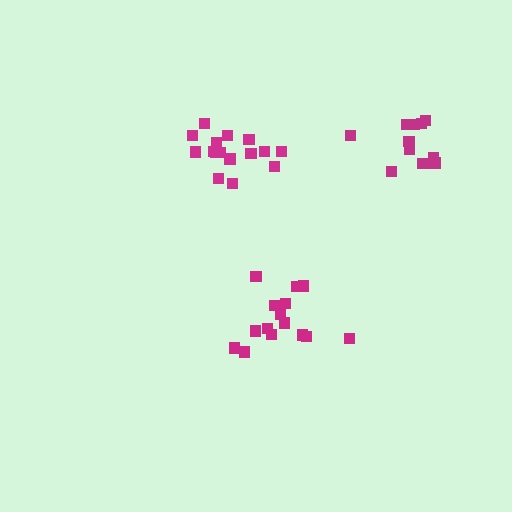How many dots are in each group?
Group 1: 15 dots, Group 2: 12 dots, Group 3: 16 dots (43 total).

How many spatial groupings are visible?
There are 3 spatial groupings.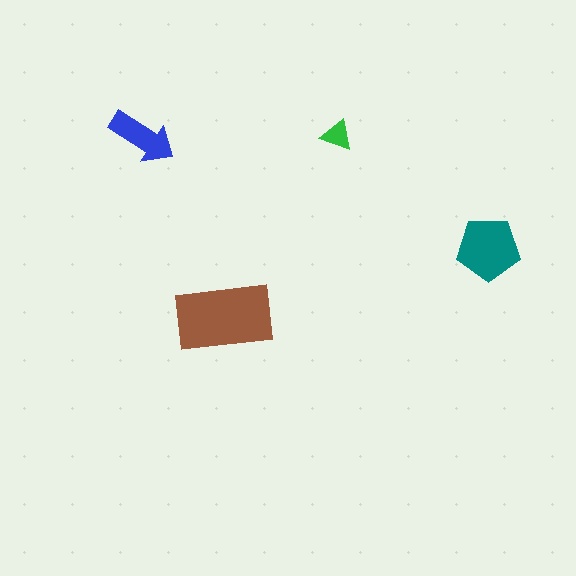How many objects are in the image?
There are 4 objects in the image.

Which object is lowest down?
The brown rectangle is bottommost.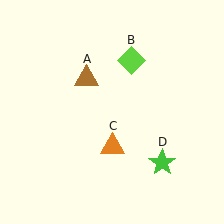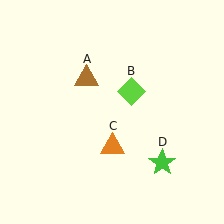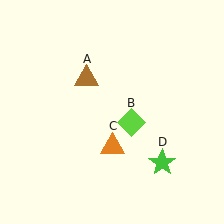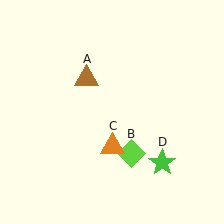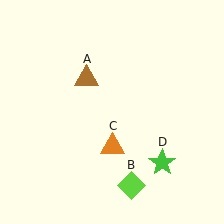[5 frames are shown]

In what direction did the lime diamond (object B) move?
The lime diamond (object B) moved down.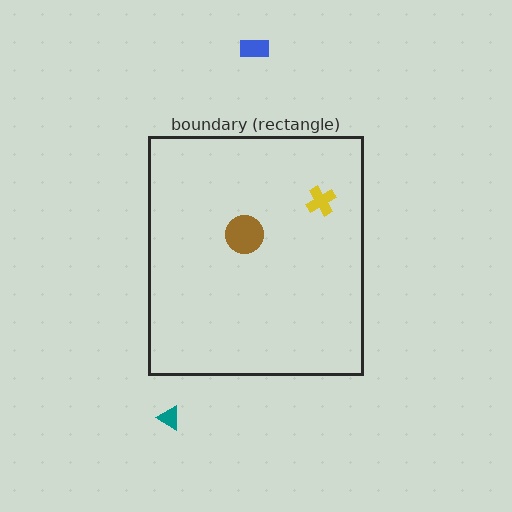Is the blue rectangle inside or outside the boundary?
Outside.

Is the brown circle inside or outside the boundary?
Inside.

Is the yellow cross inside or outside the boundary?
Inside.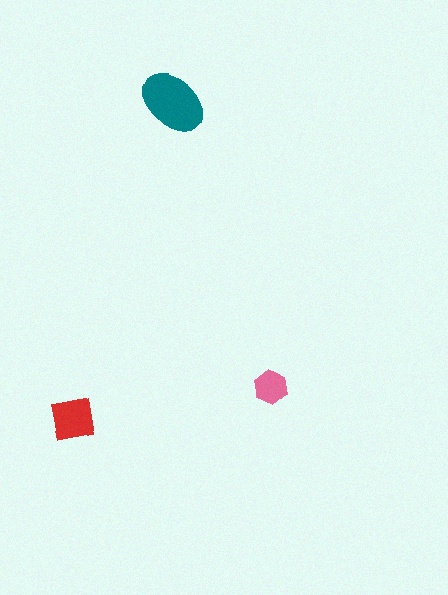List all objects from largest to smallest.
The teal ellipse, the red square, the pink hexagon.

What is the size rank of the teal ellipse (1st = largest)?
1st.